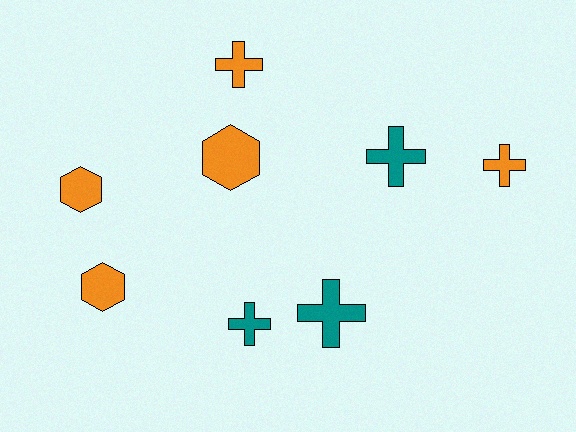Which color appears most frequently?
Orange, with 5 objects.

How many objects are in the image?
There are 8 objects.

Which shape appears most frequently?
Cross, with 5 objects.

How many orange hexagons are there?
There are 3 orange hexagons.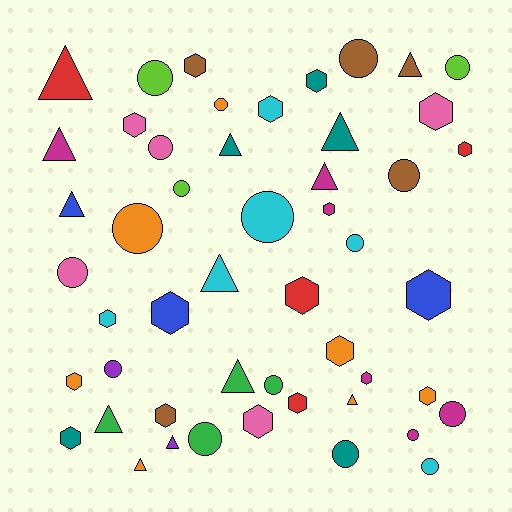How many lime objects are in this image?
There are 3 lime objects.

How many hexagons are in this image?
There are 19 hexagons.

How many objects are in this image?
There are 50 objects.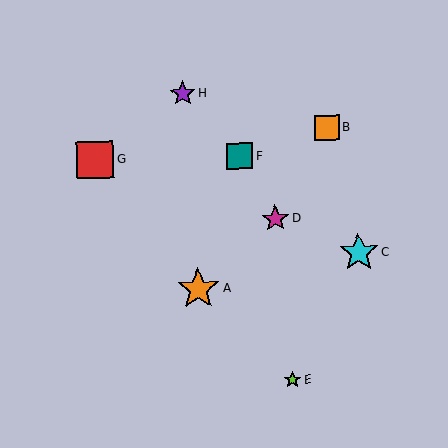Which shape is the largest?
The orange star (labeled A) is the largest.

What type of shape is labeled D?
Shape D is a magenta star.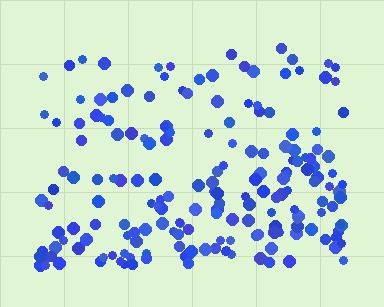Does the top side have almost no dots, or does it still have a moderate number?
Still a moderate number, just noticeably fewer than the bottom.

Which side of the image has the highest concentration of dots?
The bottom.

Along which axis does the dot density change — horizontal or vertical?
Vertical.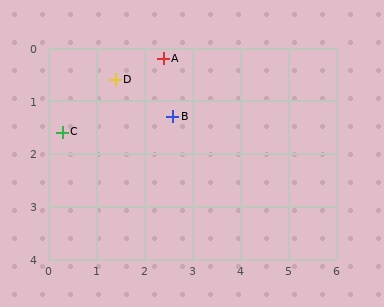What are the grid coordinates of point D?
Point D is at approximately (1.4, 0.6).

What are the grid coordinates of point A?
Point A is at approximately (2.4, 0.2).